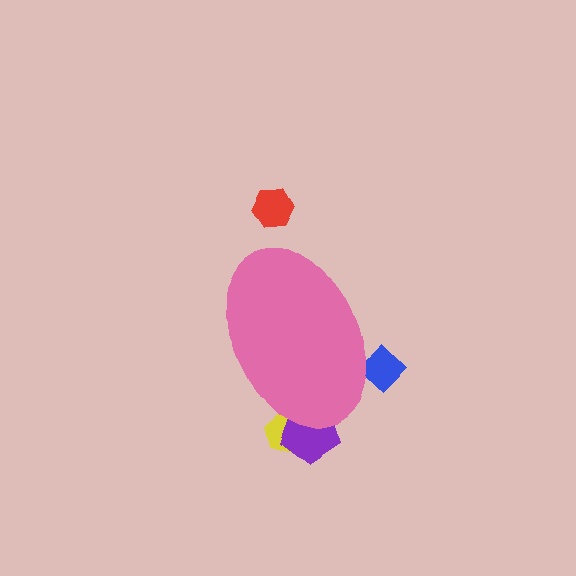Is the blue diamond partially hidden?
Yes, the blue diamond is partially hidden behind the pink ellipse.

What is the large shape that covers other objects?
A pink ellipse.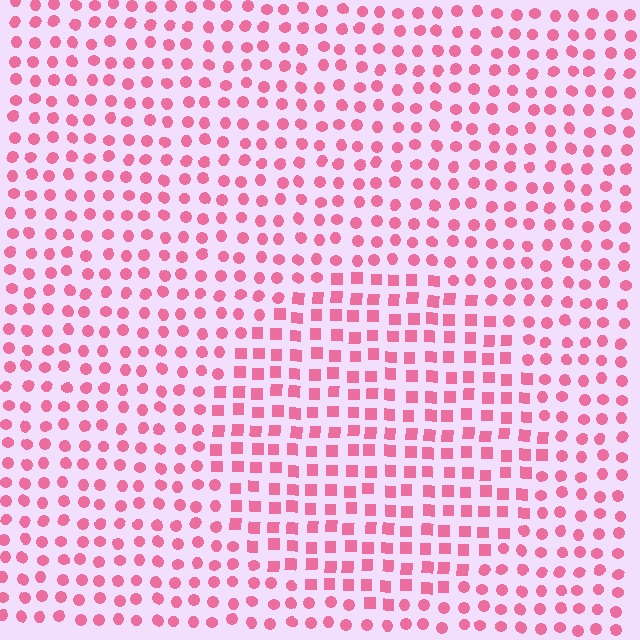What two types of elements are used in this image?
The image uses squares inside the circle region and circles outside it.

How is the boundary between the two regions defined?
The boundary is defined by a change in element shape: squares inside vs. circles outside. All elements share the same color and spacing.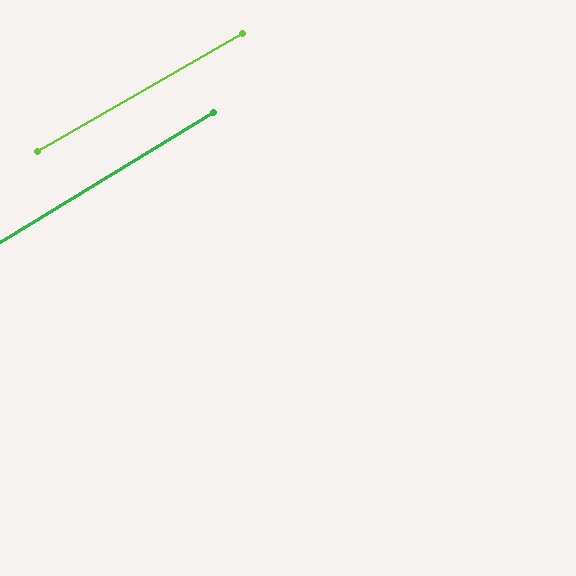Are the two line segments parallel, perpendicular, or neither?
Parallel — their directions differ by only 1.3°.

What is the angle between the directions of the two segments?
Approximately 1 degree.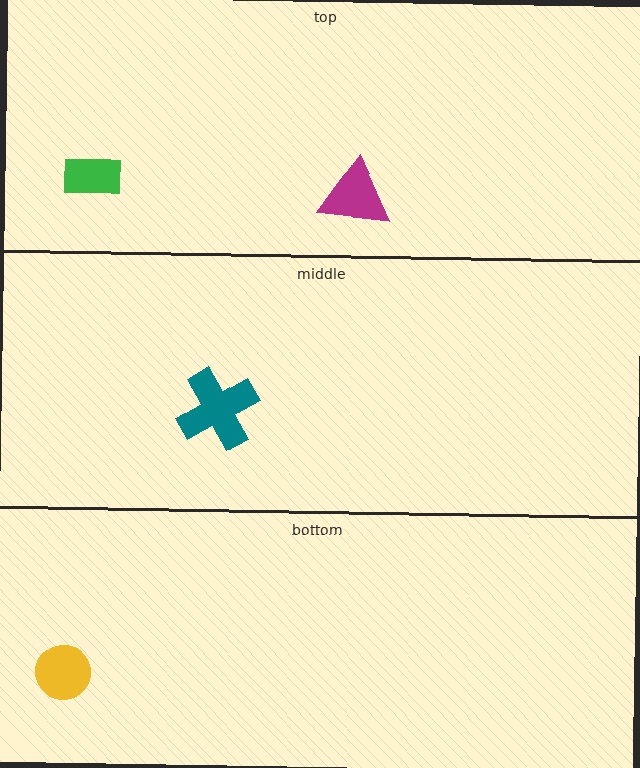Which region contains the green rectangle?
The top region.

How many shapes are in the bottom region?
1.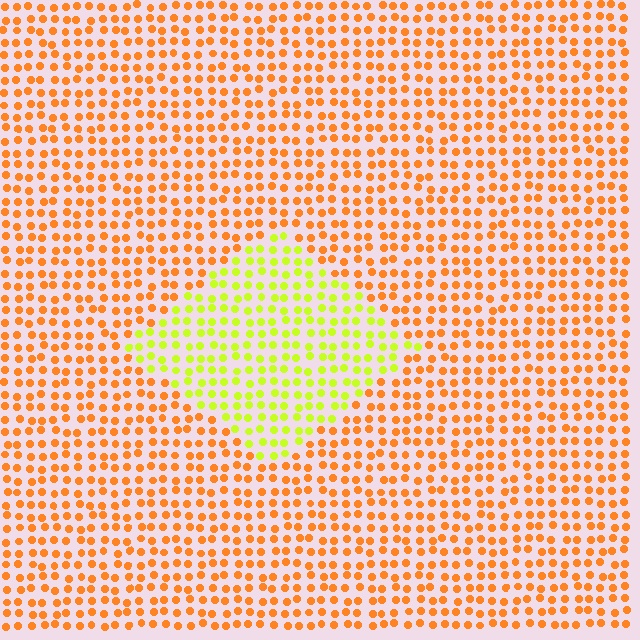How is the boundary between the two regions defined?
The boundary is defined purely by a slight shift in hue (about 49 degrees). Spacing, size, and orientation are identical on both sides.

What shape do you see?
I see a diamond.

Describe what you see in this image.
The image is filled with small orange elements in a uniform arrangement. A diamond-shaped region is visible where the elements are tinted to a slightly different hue, forming a subtle color boundary.